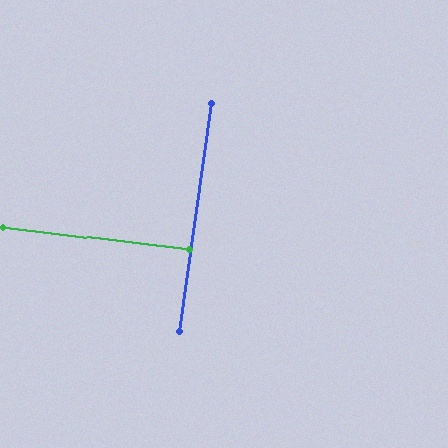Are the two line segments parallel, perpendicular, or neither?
Perpendicular — they meet at approximately 89°.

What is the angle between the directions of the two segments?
Approximately 89 degrees.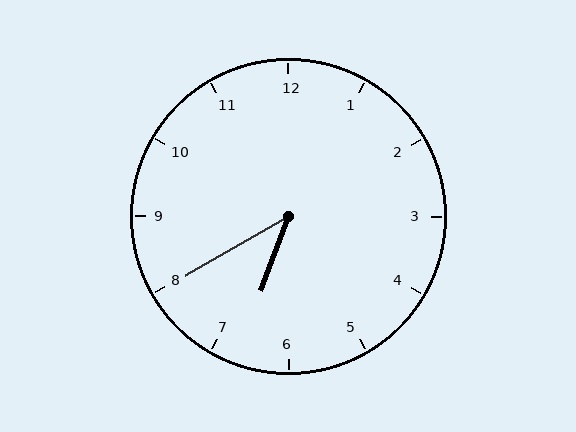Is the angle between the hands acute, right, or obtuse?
It is acute.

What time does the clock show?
6:40.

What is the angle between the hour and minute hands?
Approximately 40 degrees.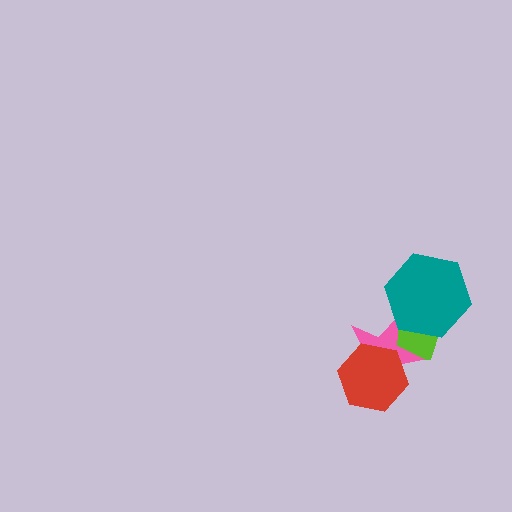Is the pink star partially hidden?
Yes, it is partially covered by another shape.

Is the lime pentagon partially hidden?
Yes, it is partially covered by another shape.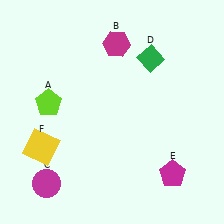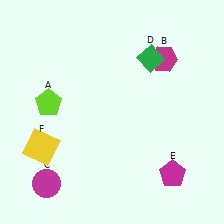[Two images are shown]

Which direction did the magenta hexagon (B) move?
The magenta hexagon (B) moved right.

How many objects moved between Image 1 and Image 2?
1 object moved between the two images.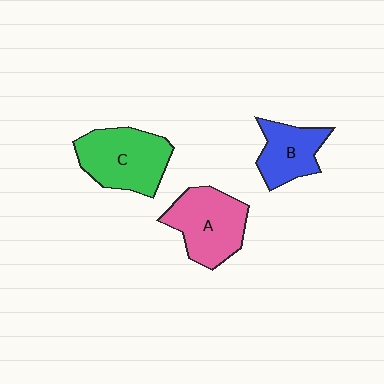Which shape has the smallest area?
Shape B (blue).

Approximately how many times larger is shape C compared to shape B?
Approximately 1.5 times.